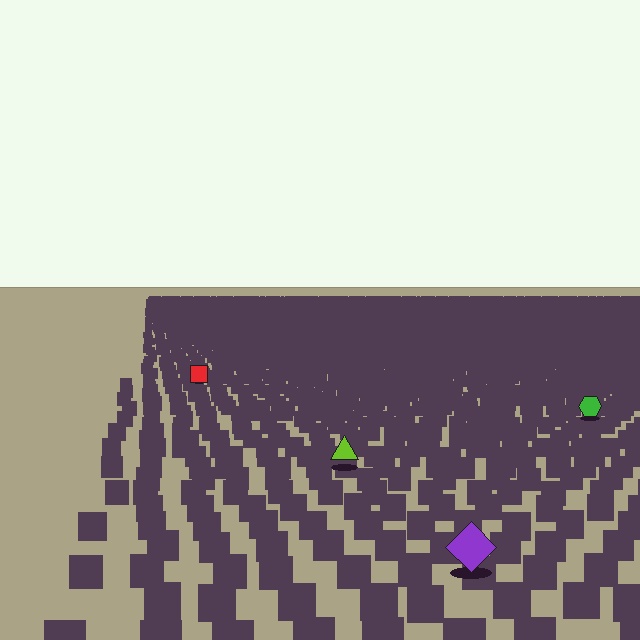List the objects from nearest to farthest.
From nearest to farthest: the purple diamond, the lime triangle, the green hexagon, the red square.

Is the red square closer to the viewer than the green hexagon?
No. The green hexagon is closer — you can tell from the texture gradient: the ground texture is coarser near it.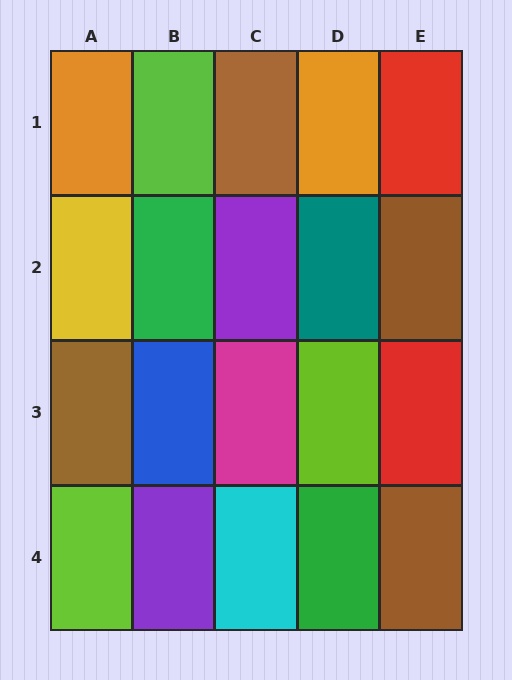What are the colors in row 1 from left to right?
Orange, lime, brown, orange, red.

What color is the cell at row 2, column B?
Green.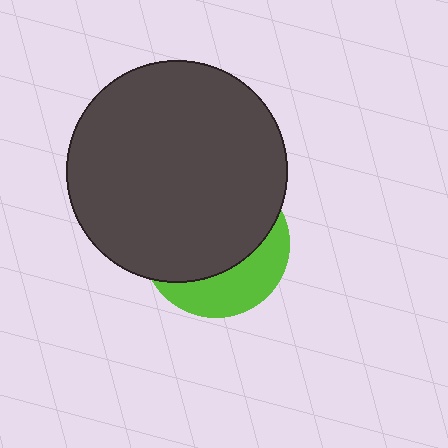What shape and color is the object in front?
The object in front is a dark gray circle.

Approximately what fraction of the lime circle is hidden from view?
Roughly 67% of the lime circle is hidden behind the dark gray circle.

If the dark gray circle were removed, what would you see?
You would see the complete lime circle.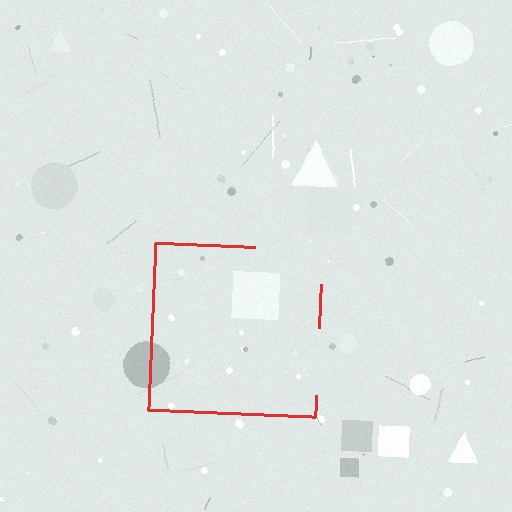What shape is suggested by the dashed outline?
The dashed outline suggests a square.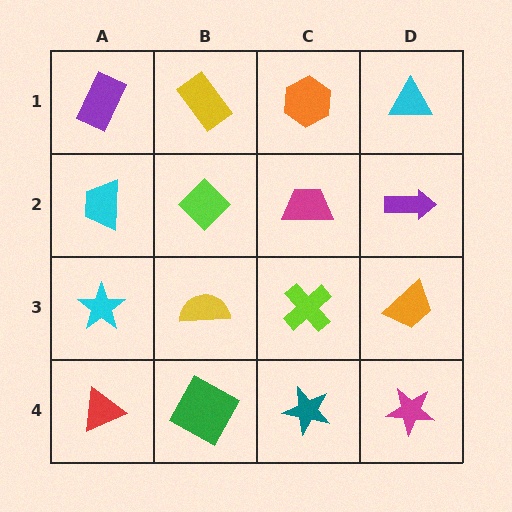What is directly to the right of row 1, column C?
A cyan triangle.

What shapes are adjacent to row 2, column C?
An orange hexagon (row 1, column C), a lime cross (row 3, column C), a lime diamond (row 2, column B), a purple arrow (row 2, column D).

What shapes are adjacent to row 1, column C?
A magenta trapezoid (row 2, column C), a yellow rectangle (row 1, column B), a cyan triangle (row 1, column D).